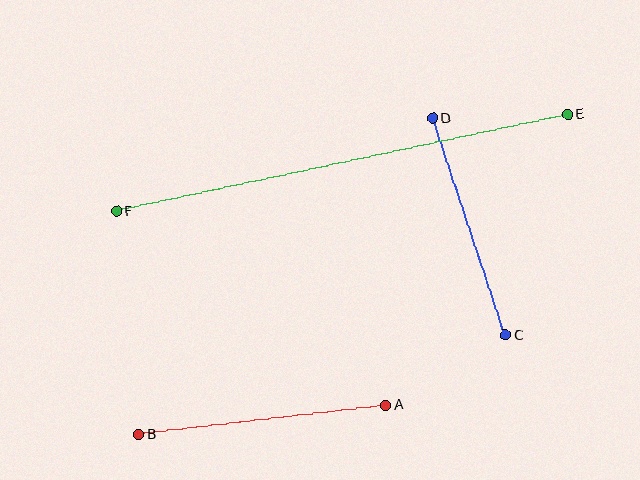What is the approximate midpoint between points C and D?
The midpoint is at approximately (469, 227) pixels.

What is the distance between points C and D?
The distance is approximately 229 pixels.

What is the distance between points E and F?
The distance is approximately 461 pixels.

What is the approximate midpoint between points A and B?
The midpoint is at approximately (262, 420) pixels.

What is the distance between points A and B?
The distance is approximately 249 pixels.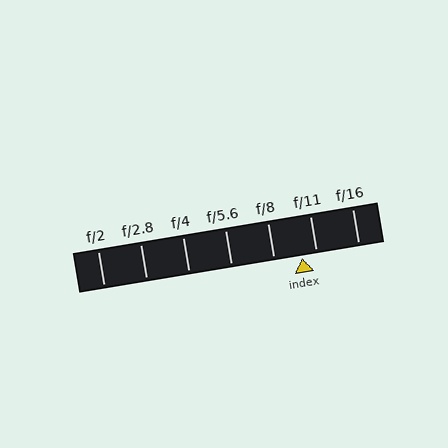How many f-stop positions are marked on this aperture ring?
There are 7 f-stop positions marked.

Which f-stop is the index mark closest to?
The index mark is closest to f/11.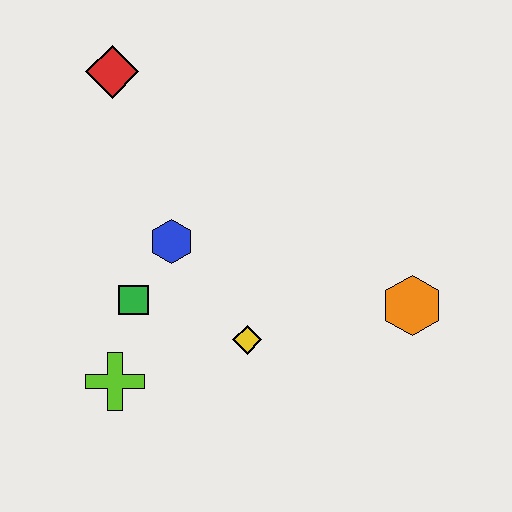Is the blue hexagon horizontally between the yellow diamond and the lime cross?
Yes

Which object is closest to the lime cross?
The green square is closest to the lime cross.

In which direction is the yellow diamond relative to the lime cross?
The yellow diamond is to the right of the lime cross.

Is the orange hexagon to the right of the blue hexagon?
Yes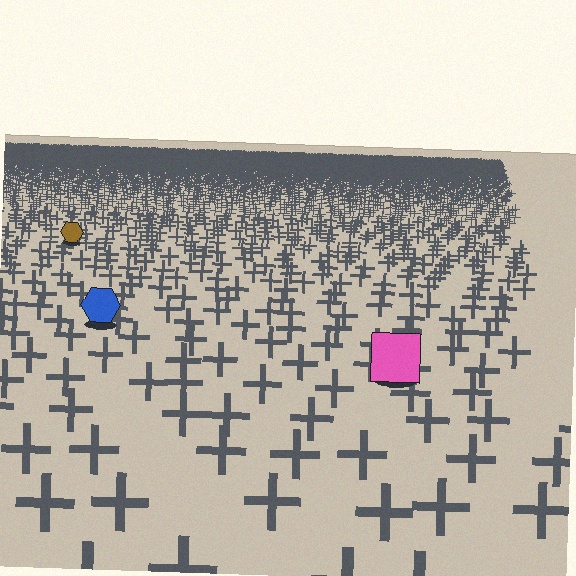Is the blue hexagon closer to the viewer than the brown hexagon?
Yes. The blue hexagon is closer — you can tell from the texture gradient: the ground texture is coarser near it.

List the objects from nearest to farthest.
From nearest to farthest: the pink square, the blue hexagon, the brown hexagon.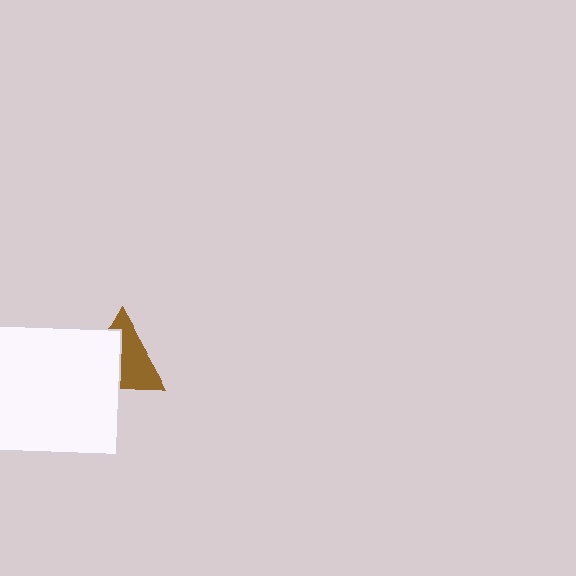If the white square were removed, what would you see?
You would see the complete brown triangle.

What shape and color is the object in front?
The object in front is a white square.